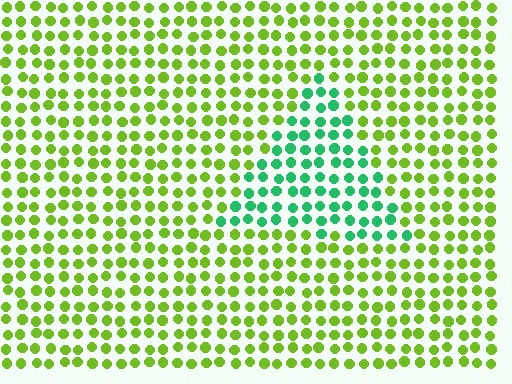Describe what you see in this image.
The image is filled with small lime elements in a uniform arrangement. A triangle-shaped region is visible where the elements are tinted to a slightly different hue, forming a subtle color boundary.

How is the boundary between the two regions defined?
The boundary is defined purely by a slight shift in hue (about 57 degrees). Spacing, size, and orientation are identical on both sides.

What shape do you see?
I see a triangle.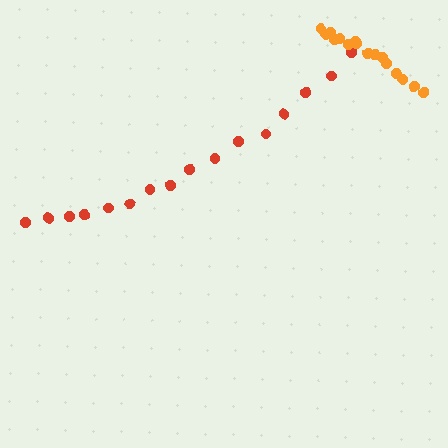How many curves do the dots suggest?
There are 2 distinct paths.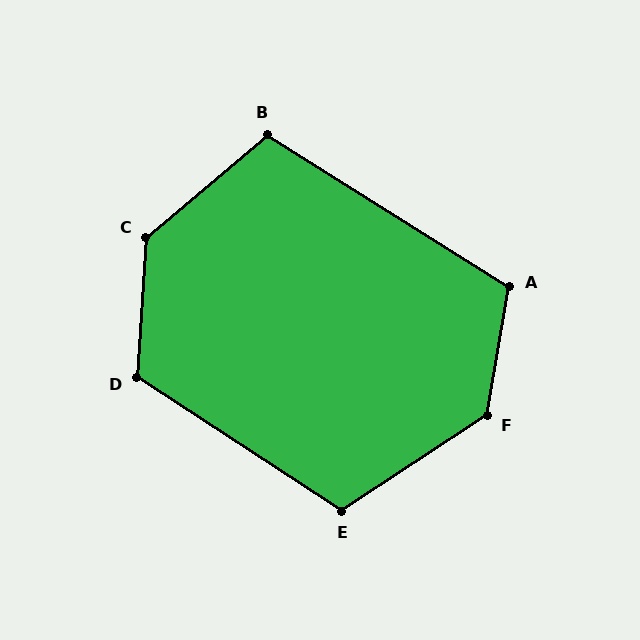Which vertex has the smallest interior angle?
B, at approximately 108 degrees.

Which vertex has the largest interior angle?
C, at approximately 134 degrees.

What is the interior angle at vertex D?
Approximately 119 degrees (obtuse).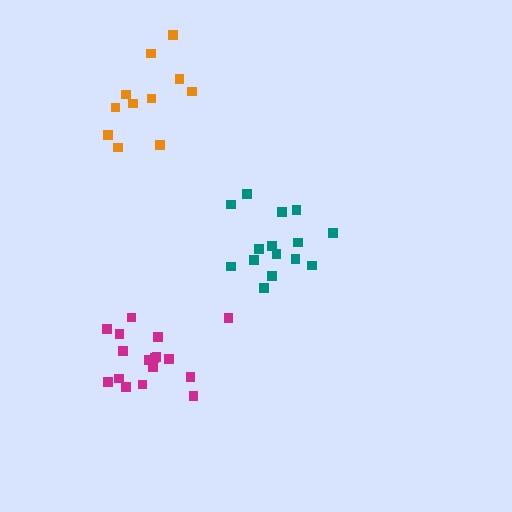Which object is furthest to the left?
The orange cluster is leftmost.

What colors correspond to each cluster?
The clusters are colored: magenta, teal, orange.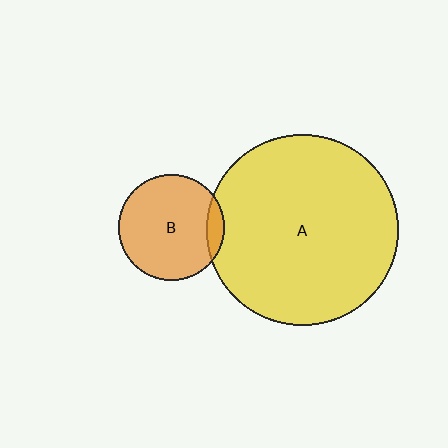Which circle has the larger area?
Circle A (yellow).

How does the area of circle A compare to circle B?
Approximately 3.3 times.